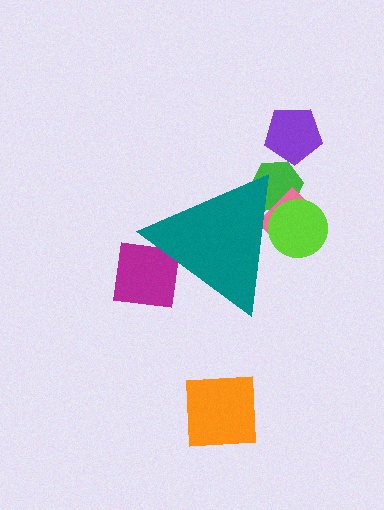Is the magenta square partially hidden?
Yes, the magenta square is partially hidden behind the teal triangle.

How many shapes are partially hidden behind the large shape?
4 shapes are partially hidden.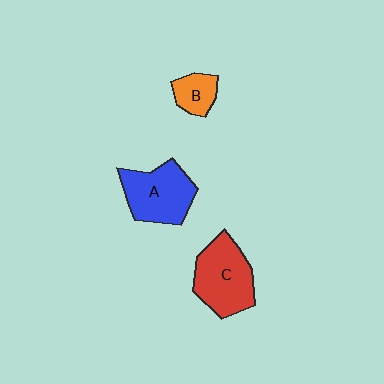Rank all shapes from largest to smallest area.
From largest to smallest: C (red), A (blue), B (orange).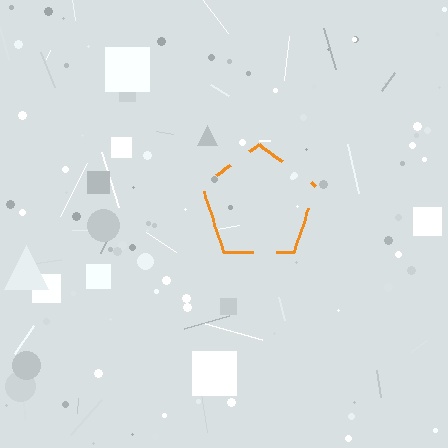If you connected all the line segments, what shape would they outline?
They would outline a pentagon.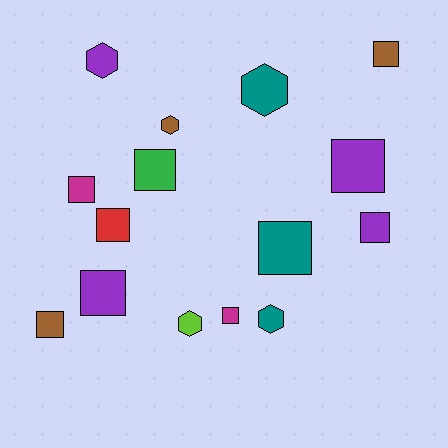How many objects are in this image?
There are 15 objects.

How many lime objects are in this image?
There is 1 lime object.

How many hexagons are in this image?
There are 5 hexagons.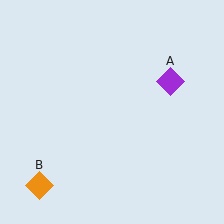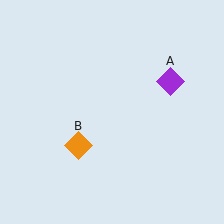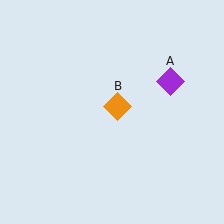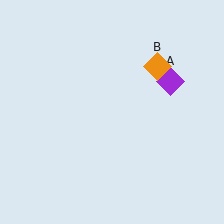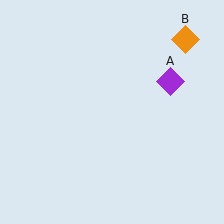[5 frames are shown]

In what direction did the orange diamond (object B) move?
The orange diamond (object B) moved up and to the right.